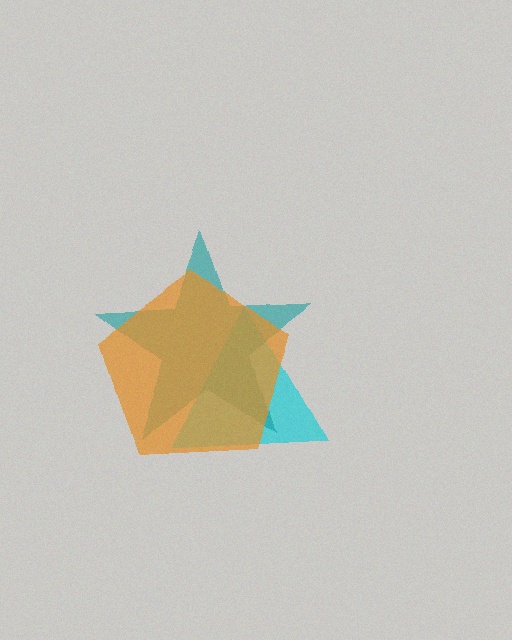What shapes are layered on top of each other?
The layered shapes are: a cyan triangle, a teal star, an orange pentagon.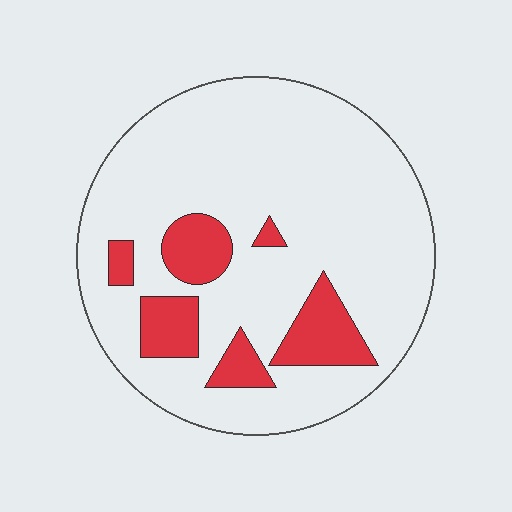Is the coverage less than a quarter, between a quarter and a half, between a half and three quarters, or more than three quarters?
Less than a quarter.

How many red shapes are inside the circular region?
6.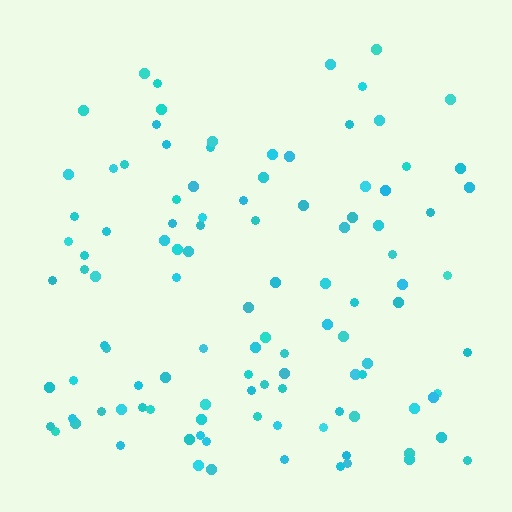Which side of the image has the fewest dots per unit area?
The top.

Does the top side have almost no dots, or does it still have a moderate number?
Still a moderate number, just noticeably fewer than the bottom.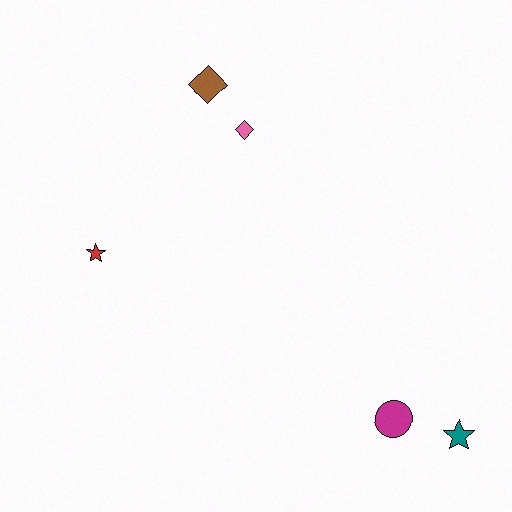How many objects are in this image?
There are 5 objects.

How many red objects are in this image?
There is 1 red object.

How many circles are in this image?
There is 1 circle.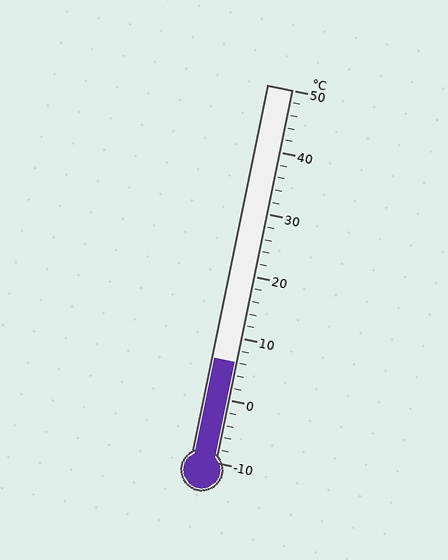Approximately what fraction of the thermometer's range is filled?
The thermometer is filled to approximately 25% of its range.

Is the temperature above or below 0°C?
The temperature is above 0°C.